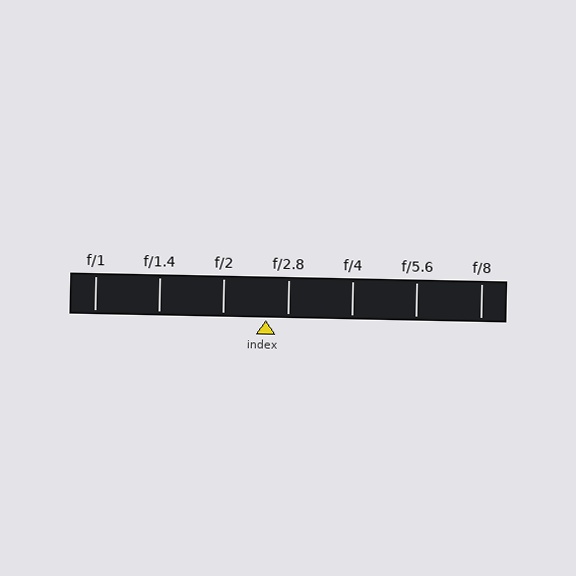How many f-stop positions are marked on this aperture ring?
There are 7 f-stop positions marked.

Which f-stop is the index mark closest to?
The index mark is closest to f/2.8.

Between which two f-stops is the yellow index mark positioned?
The index mark is between f/2 and f/2.8.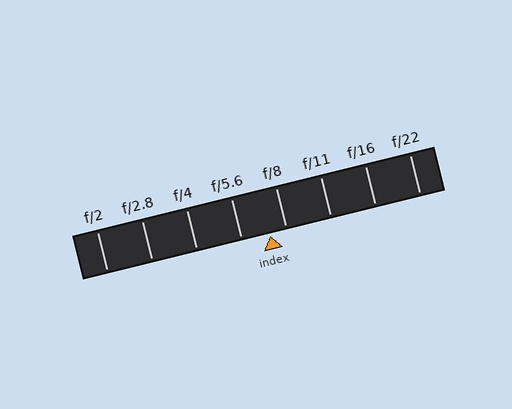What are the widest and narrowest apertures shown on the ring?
The widest aperture shown is f/2 and the narrowest is f/22.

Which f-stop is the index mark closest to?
The index mark is closest to f/8.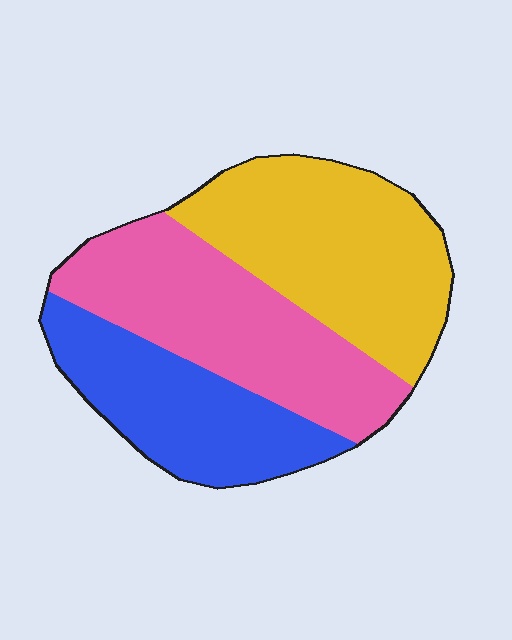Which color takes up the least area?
Blue, at roughly 25%.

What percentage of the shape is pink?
Pink takes up about three eighths (3/8) of the shape.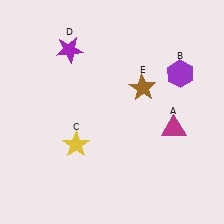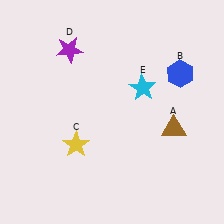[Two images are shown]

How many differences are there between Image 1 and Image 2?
There are 3 differences between the two images.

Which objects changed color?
A changed from magenta to brown. B changed from purple to blue. E changed from brown to cyan.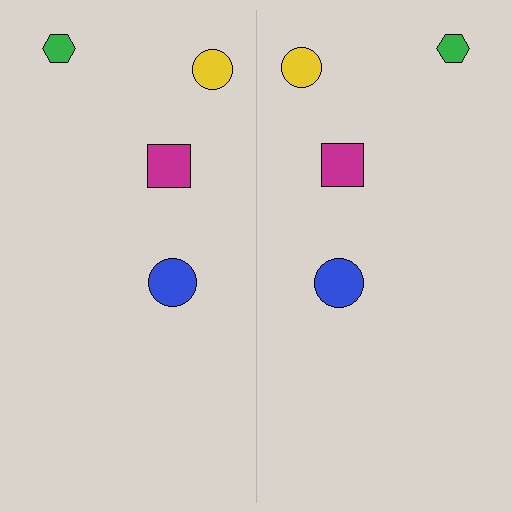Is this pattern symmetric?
Yes, this pattern has bilateral (reflection) symmetry.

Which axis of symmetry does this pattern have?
The pattern has a vertical axis of symmetry running through the center of the image.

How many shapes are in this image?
There are 8 shapes in this image.